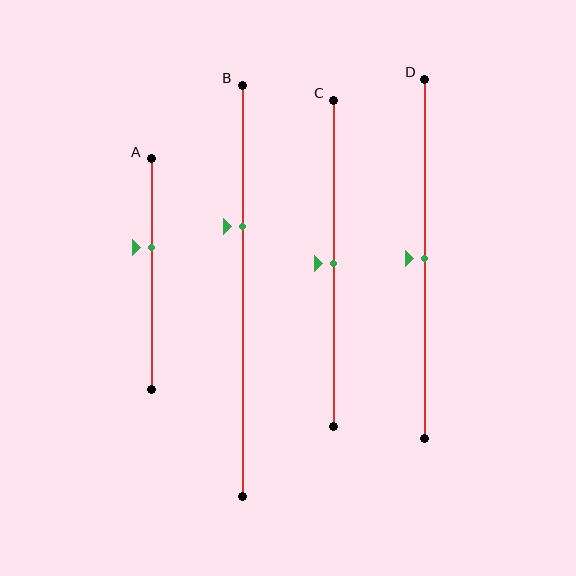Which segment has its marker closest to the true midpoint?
Segment C has its marker closest to the true midpoint.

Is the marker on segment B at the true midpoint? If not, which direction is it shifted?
No, the marker on segment B is shifted upward by about 15% of the segment length.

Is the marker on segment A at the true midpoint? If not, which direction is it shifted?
No, the marker on segment A is shifted upward by about 12% of the segment length.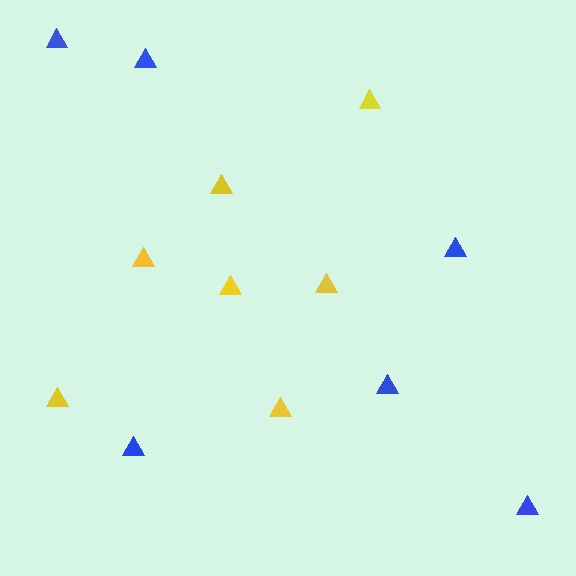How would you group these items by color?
There are 2 groups: one group of yellow triangles (7) and one group of blue triangles (6).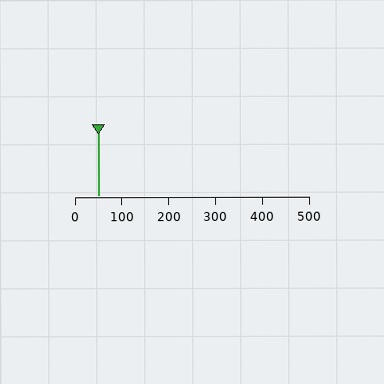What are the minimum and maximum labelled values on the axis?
The axis runs from 0 to 500.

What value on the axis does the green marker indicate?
The marker indicates approximately 50.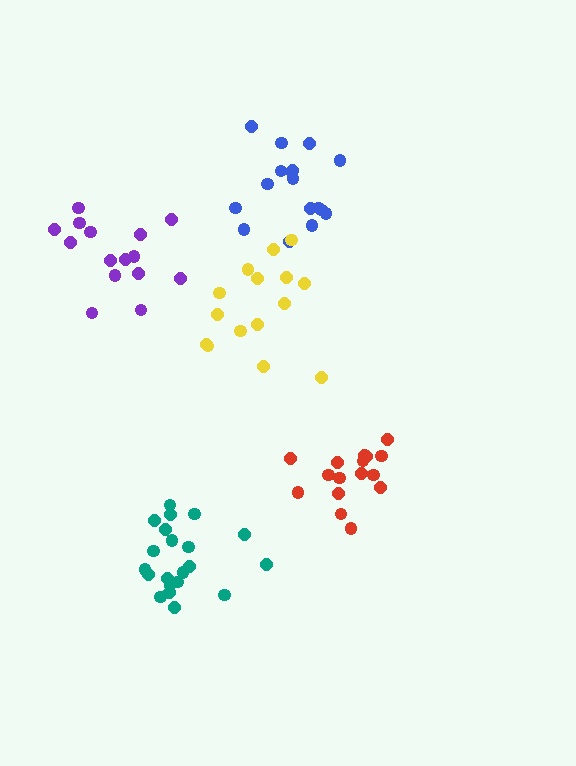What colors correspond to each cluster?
The clusters are colored: purple, blue, teal, red, yellow.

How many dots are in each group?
Group 1: 15 dots, Group 2: 17 dots, Group 3: 21 dots, Group 4: 16 dots, Group 5: 15 dots (84 total).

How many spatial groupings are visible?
There are 5 spatial groupings.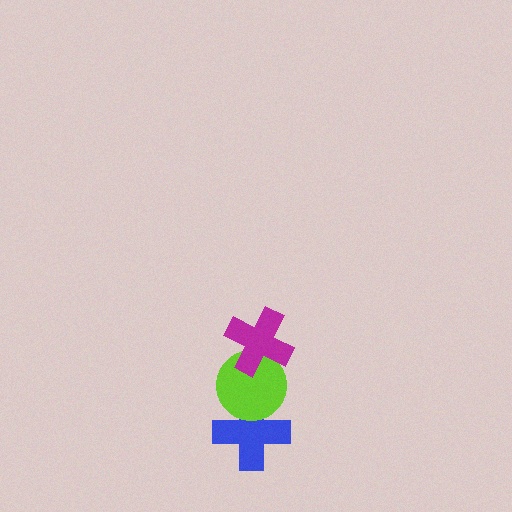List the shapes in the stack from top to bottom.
From top to bottom: the magenta cross, the lime circle, the blue cross.